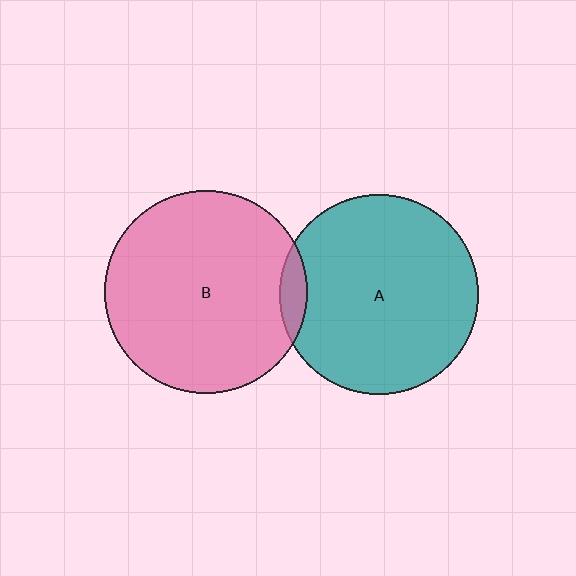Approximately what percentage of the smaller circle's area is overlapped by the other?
Approximately 5%.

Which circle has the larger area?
Circle B (pink).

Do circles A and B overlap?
Yes.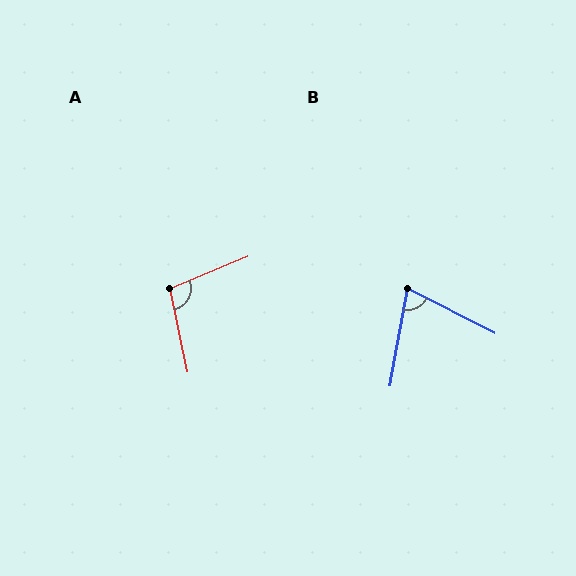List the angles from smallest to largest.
B (73°), A (100°).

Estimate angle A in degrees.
Approximately 100 degrees.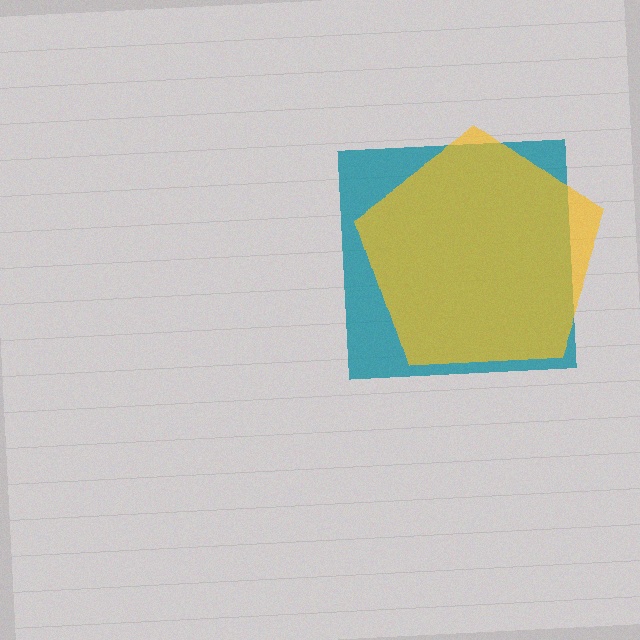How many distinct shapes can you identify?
There are 2 distinct shapes: a teal square, a yellow pentagon.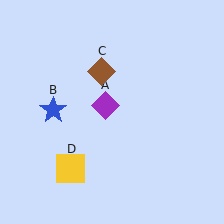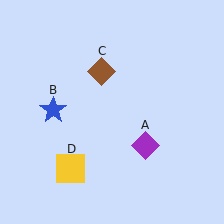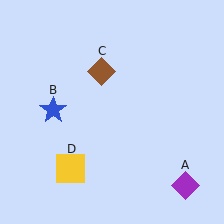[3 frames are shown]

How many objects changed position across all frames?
1 object changed position: purple diamond (object A).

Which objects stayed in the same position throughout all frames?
Blue star (object B) and brown diamond (object C) and yellow square (object D) remained stationary.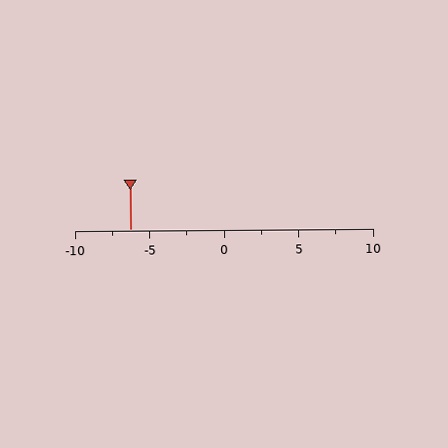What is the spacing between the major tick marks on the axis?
The major ticks are spaced 5 apart.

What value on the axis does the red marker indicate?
The marker indicates approximately -6.2.